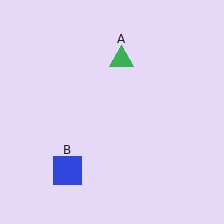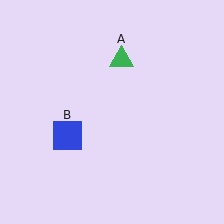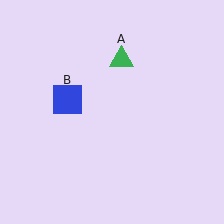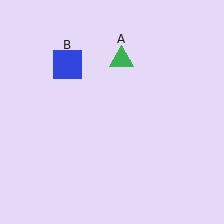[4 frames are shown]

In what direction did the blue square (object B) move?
The blue square (object B) moved up.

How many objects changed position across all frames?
1 object changed position: blue square (object B).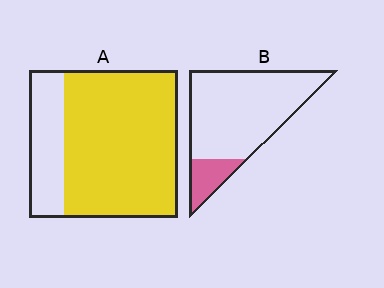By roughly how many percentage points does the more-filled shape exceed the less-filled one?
By roughly 60 percentage points (A over B).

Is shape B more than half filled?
No.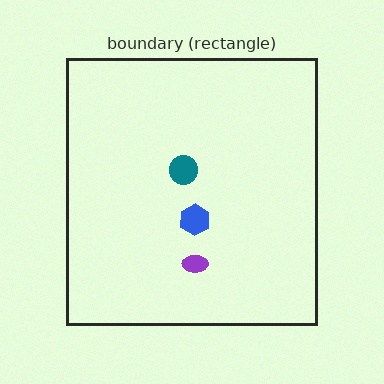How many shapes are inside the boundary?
3 inside, 0 outside.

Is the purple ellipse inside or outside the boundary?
Inside.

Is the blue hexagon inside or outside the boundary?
Inside.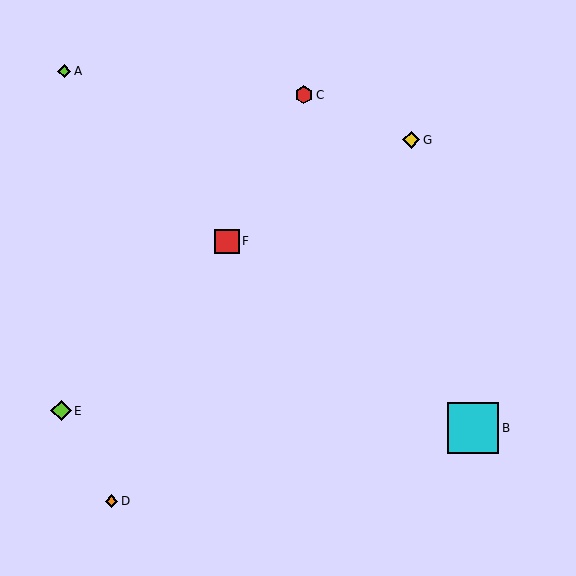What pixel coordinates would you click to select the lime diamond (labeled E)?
Click at (61, 411) to select the lime diamond E.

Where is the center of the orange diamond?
The center of the orange diamond is at (112, 501).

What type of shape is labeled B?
Shape B is a cyan square.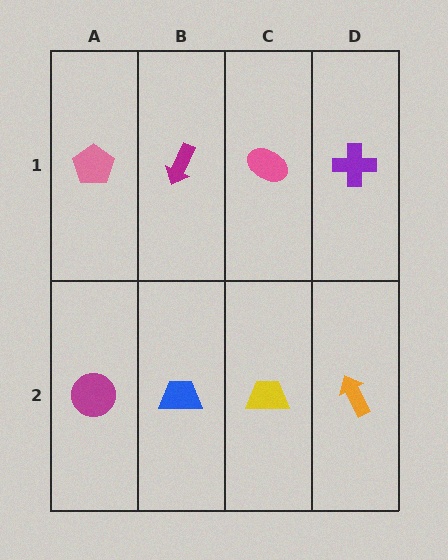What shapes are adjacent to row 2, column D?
A purple cross (row 1, column D), a yellow trapezoid (row 2, column C).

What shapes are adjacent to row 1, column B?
A blue trapezoid (row 2, column B), a pink pentagon (row 1, column A), a pink ellipse (row 1, column C).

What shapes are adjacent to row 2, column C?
A pink ellipse (row 1, column C), a blue trapezoid (row 2, column B), an orange arrow (row 2, column D).